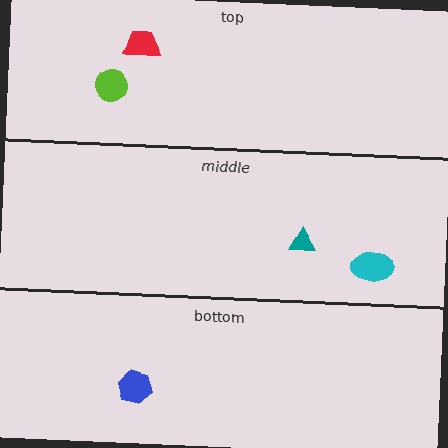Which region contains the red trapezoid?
The top region.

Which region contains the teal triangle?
The middle region.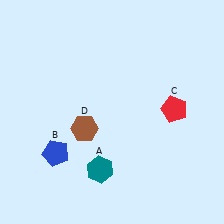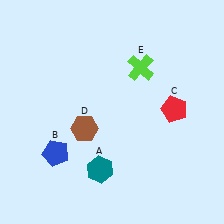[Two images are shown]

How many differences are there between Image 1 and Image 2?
There is 1 difference between the two images.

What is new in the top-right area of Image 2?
A lime cross (E) was added in the top-right area of Image 2.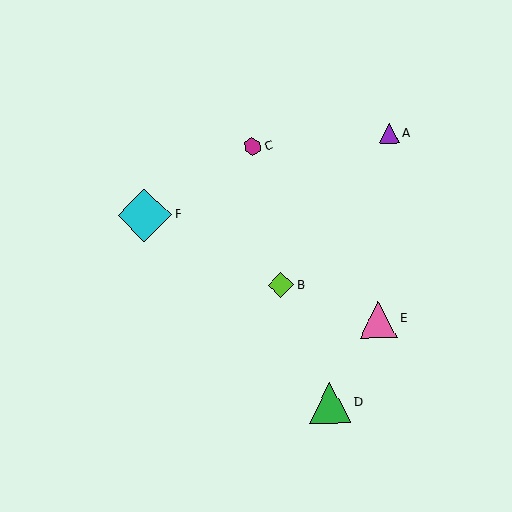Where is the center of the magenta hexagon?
The center of the magenta hexagon is at (252, 146).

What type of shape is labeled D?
Shape D is a green triangle.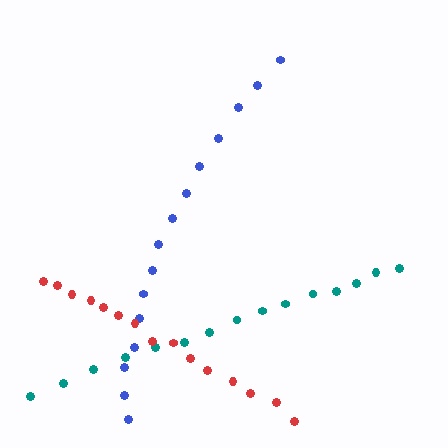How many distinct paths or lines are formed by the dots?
There are 3 distinct paths.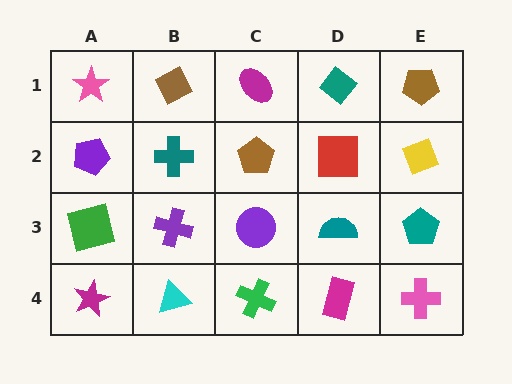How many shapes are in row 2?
5 shapes.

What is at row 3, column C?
A purple circle.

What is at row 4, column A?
A magenta star.